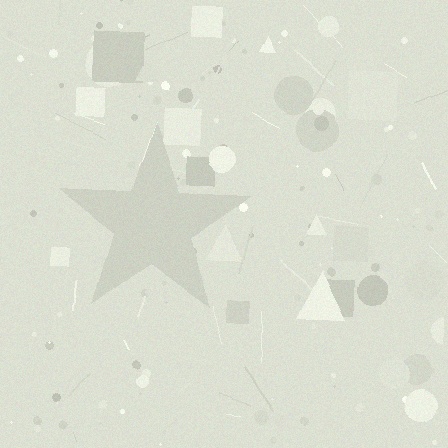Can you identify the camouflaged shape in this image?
The camouflaged shape is a star.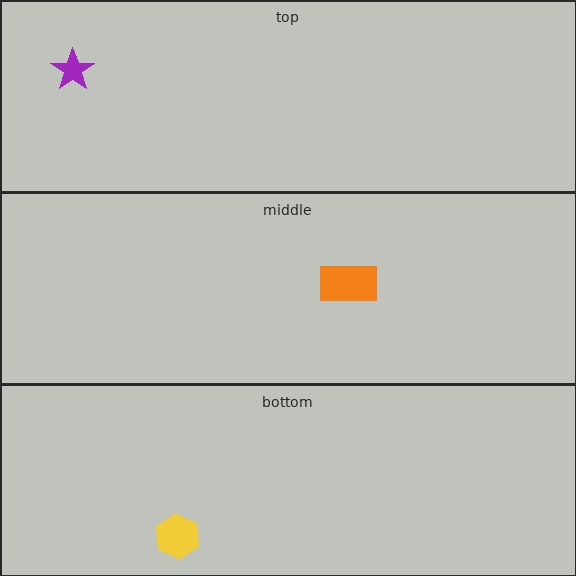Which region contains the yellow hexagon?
The bottom region.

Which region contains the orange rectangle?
The middle region.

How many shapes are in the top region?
1.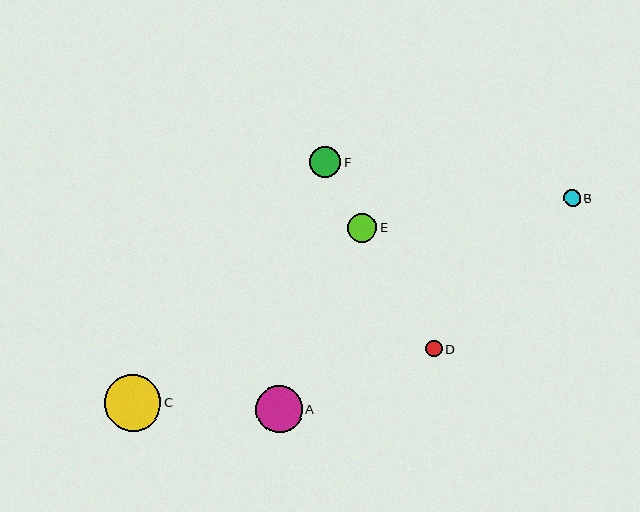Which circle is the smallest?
Circle D is the smallest with a size of approximately 16 pixels.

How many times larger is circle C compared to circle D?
Circle C is approximately 3.4 times the size of circle D.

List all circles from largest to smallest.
From largest to smallest: C, A, F, E, B, D.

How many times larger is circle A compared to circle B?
Circle A is approximately 2.7 times the size of circle B.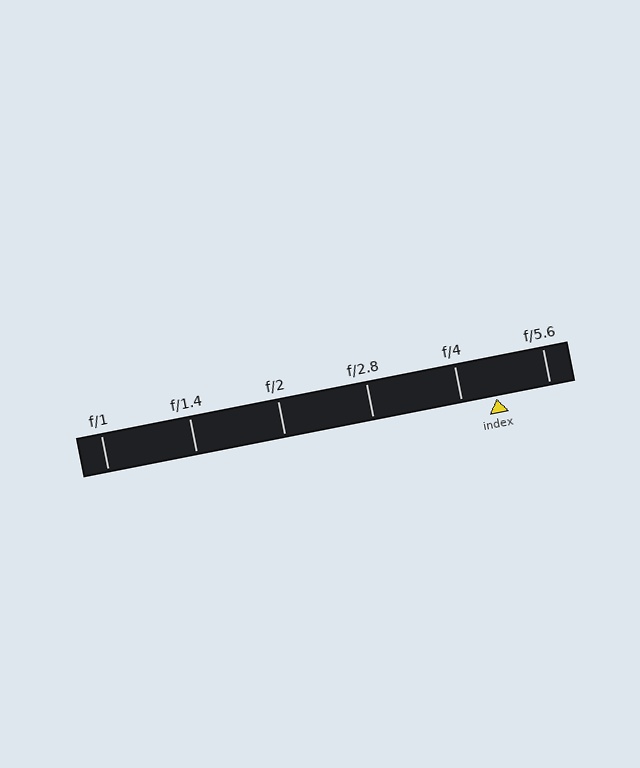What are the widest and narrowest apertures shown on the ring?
The widest aperture shown is f/1 and the narrowest is f/5.6.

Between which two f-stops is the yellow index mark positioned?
The index mark is between f/4 and f/5.6.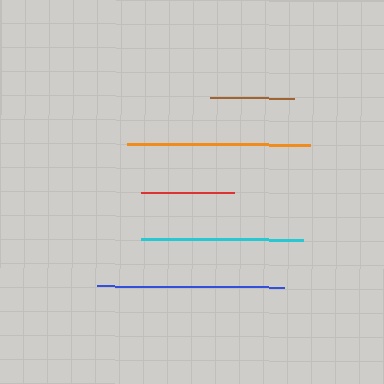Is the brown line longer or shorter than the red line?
The red line is longer than the brown line.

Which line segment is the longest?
The blue line is the longest at approximately 188 pixels.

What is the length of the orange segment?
The orange segment is approximately 183 pixels long.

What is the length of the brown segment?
The brown segment is approximately 85 pixels long.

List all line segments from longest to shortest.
From longest to shortest: blue, orange, cyan, red, brown.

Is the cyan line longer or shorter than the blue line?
The blue line is longer than the cyan line.